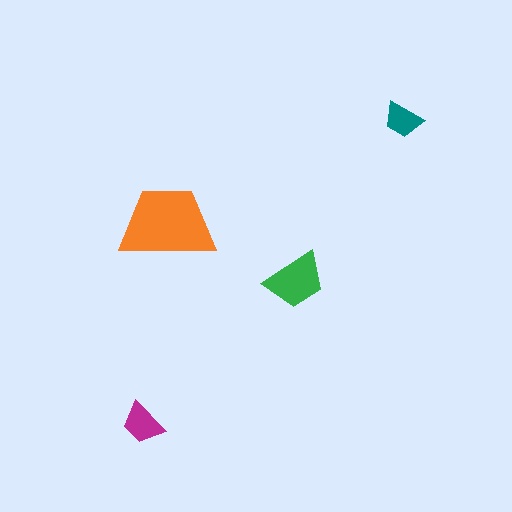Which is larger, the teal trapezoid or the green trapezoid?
The green one.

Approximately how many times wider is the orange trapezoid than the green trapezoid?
About 1.5 times wider.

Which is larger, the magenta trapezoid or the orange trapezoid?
The orange one.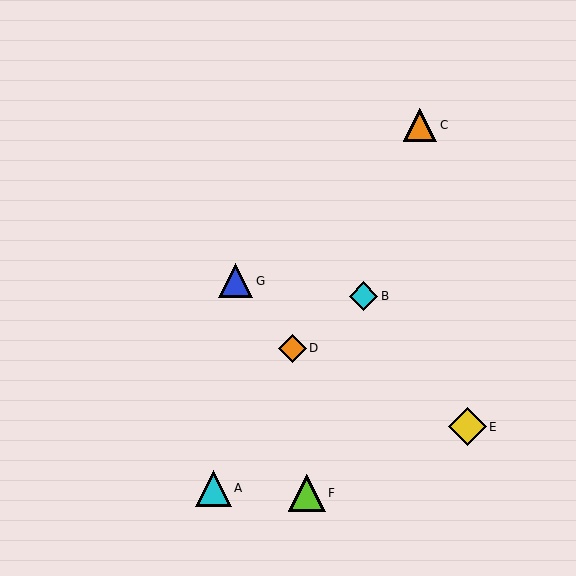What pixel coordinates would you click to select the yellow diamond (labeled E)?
Click at (467, 427) to select the yellow diamond E.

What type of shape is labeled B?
Shape B is a cyan diamond.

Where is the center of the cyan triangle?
The center of the cyan triangle is at (214, 488).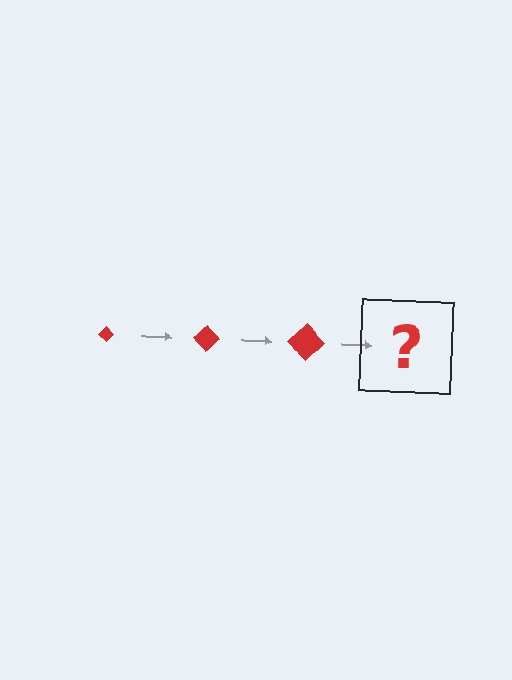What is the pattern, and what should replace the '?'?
The pattern is that the diamond gets progressively larger each step. The '?' should be a red diamond, larger than the previous one.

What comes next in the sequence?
The next element should be a red diamond, larger than the previous one.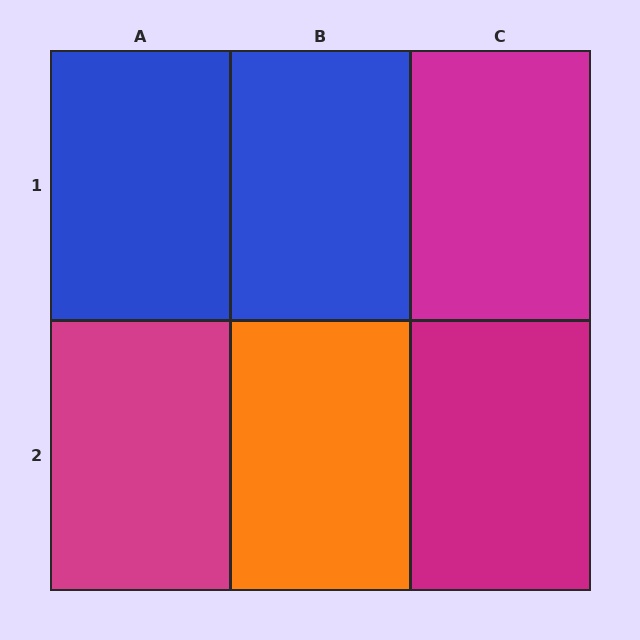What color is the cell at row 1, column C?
Magenta.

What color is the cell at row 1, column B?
Blue.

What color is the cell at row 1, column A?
Blue.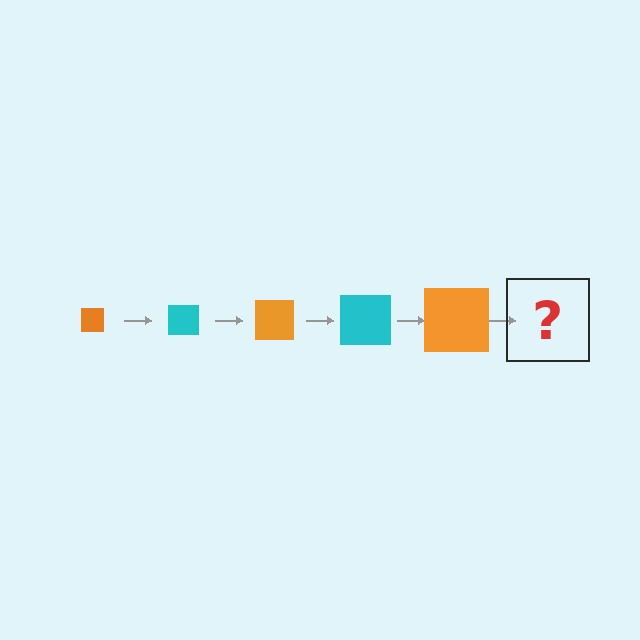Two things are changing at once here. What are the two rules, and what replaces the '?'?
The two rules are that the square grows larger each step and the color cycles through orange and cyan. The '?' should be a cyan square, larger than the previous one.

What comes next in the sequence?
The next element should be a cyan square, larger than the previous one.